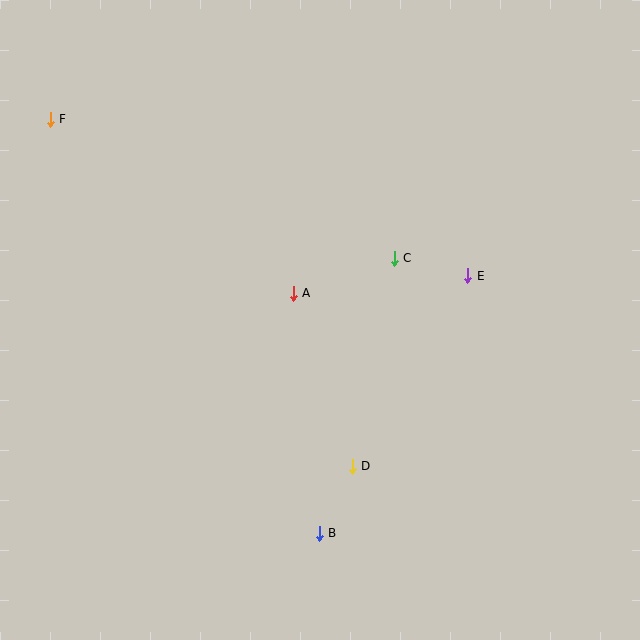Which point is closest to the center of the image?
Point A at (293, 293) is closest to the center.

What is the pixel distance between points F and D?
The distance between F and D is 460 pixels.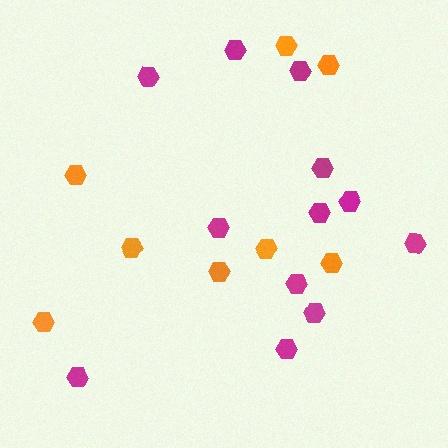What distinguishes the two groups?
There are 2 groups: one group of orange hexagons (8) and one group of magenta hexagons (12).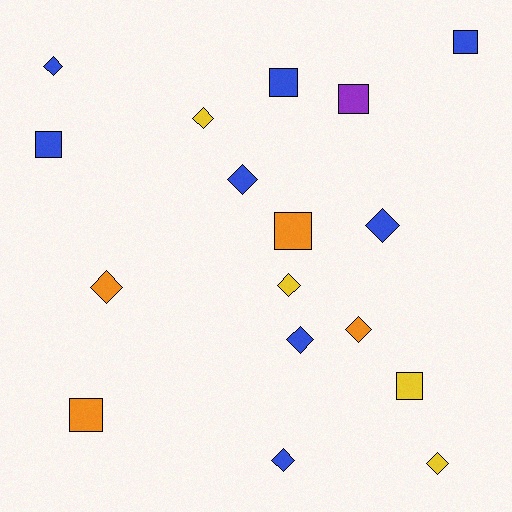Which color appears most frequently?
Blue, with 8 objects.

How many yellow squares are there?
There is 1 yellow square.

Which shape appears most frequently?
Diamond, with 10 objects.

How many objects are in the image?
There are 17 objects.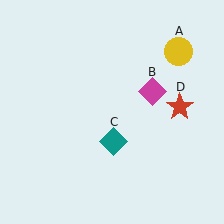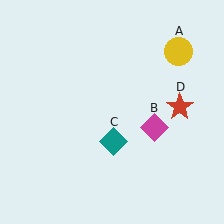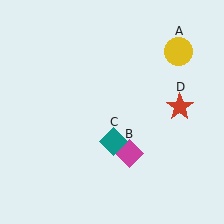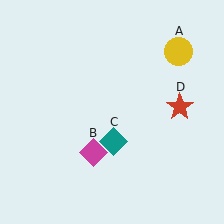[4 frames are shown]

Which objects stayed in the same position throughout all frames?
Yellow circle (object A) and teal diamond (object C) and red star (object D) remained stationary.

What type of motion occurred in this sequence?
The magenta diamond (object B) rotated clockwise around the center of the scene.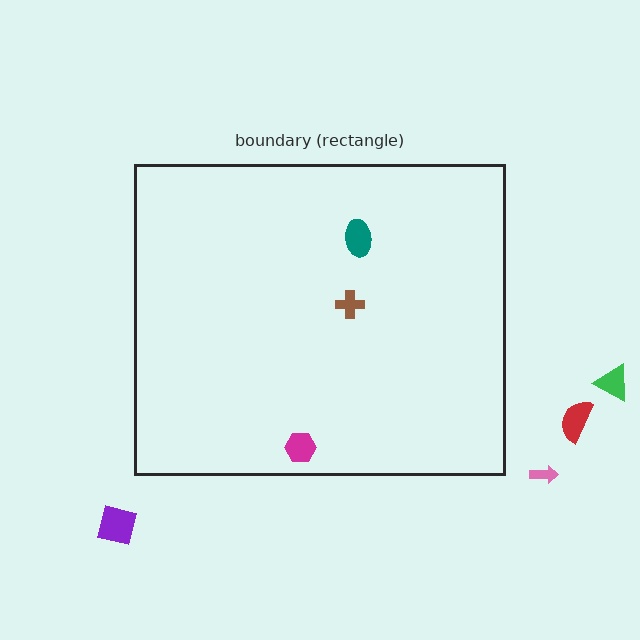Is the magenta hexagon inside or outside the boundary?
Inside.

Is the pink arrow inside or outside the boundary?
Outside.